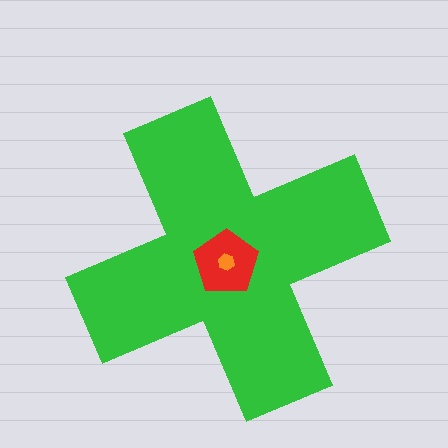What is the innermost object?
The orange hexagon.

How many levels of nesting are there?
3.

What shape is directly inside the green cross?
The red pentagon.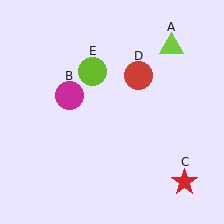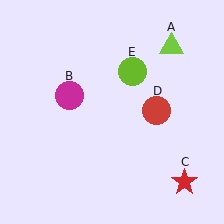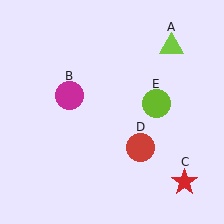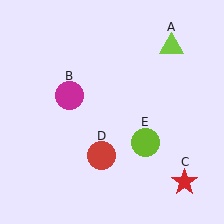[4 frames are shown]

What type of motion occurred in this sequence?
The red circle (object D), lime circle (object E) rotated clockwise around the center of the scene.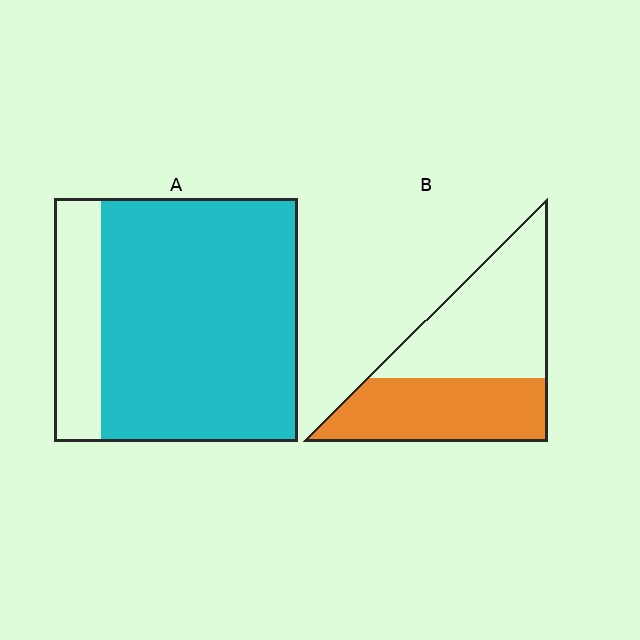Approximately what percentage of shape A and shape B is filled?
A is approximately 80% and B is approximately 45%.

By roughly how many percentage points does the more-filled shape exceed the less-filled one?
By roughly 35 percentage points (A over B).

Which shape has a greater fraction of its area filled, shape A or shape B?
Shape A.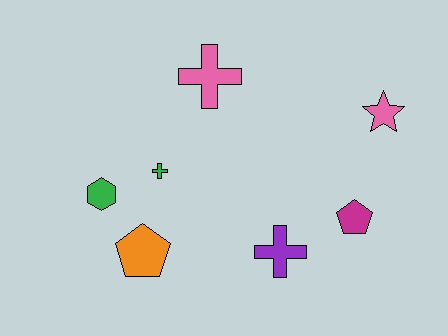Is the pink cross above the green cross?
Yes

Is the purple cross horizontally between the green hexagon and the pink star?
Yes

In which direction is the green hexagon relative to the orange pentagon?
The green hexagon is above the orange pentagon.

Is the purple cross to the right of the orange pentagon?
Yes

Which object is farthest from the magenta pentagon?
The green hexagon is farthest from the magenta pentagon.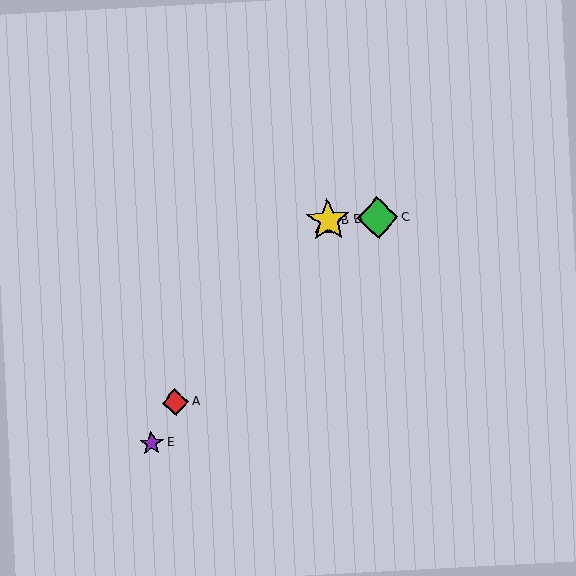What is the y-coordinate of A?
Object A is at y≈402.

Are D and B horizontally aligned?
Yes, both are at y≈220.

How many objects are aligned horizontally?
3 objects (B, C, D) are aligned horizontally.